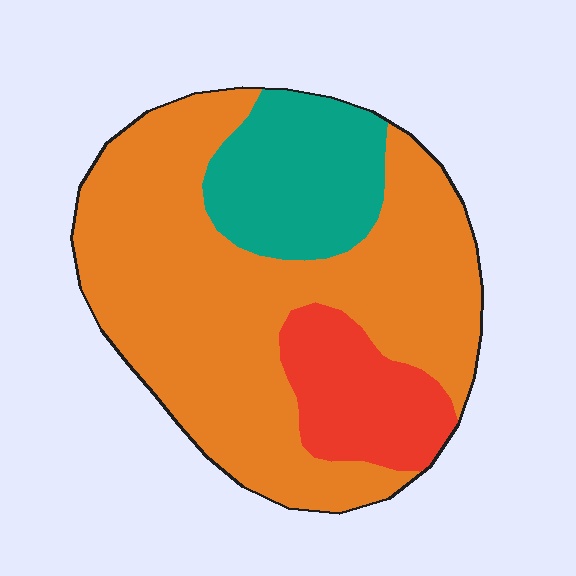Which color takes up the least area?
Red, at roughly 15%.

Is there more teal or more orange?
Orange.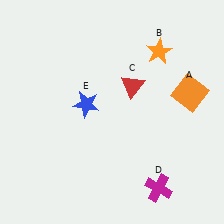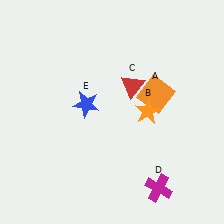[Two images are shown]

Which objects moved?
The objects that moved are: the orange square (A), the orange star (B).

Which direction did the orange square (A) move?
The orange square (A) moved left.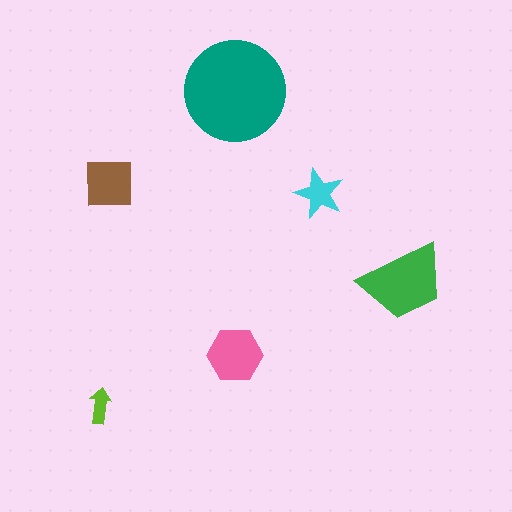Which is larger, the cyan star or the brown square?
The brown square.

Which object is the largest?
The teal circle.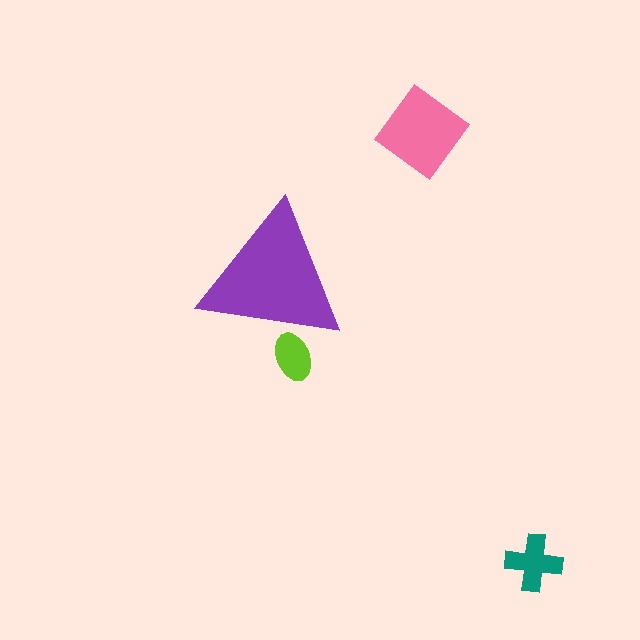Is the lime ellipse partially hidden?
Yes, the lime ellipse is partially hidden behind the purple triangle.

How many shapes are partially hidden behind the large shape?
1 shape is partially hidden.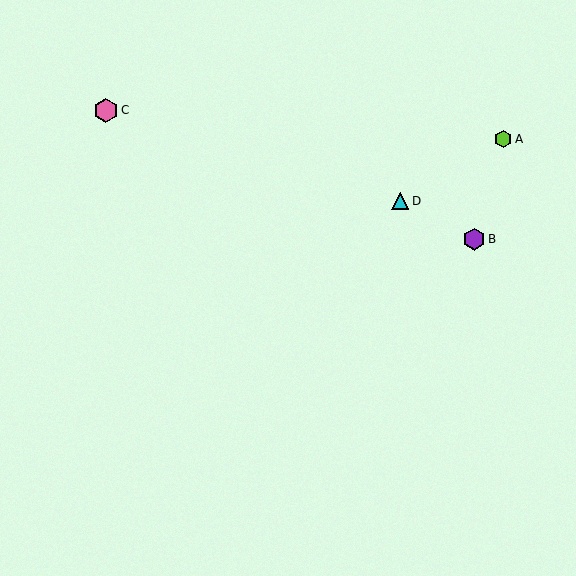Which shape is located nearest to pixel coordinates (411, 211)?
The cyan triangle (labeled D) at (400, 201) is nearest to that location.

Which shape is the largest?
The pink hexagon (labeled C) is the largest.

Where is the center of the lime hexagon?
The center of the lime hexagon is at (503, 139).